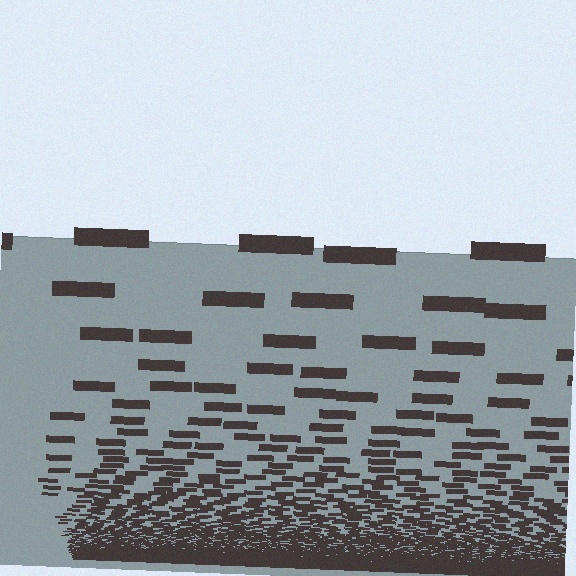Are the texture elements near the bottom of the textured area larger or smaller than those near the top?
Smaller. The gradient is inverted — elements near the bottom are smaller and denser.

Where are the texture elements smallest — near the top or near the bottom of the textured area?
Near the bottom.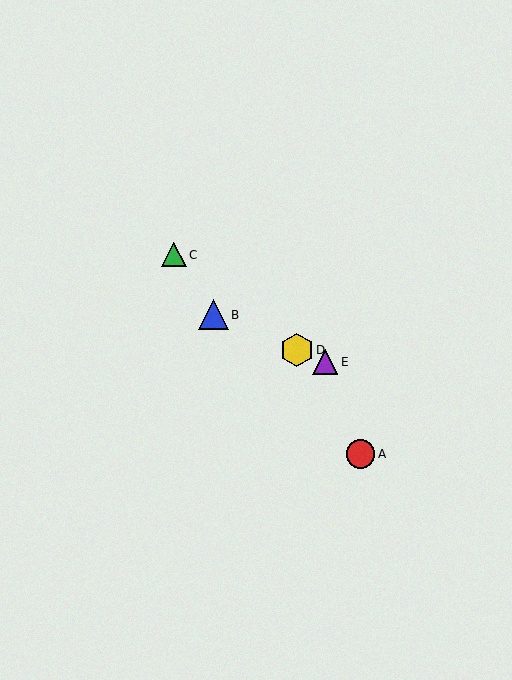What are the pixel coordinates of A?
Object A is at (360, 454).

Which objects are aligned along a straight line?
Objects B, D, E are aligned along a straight line.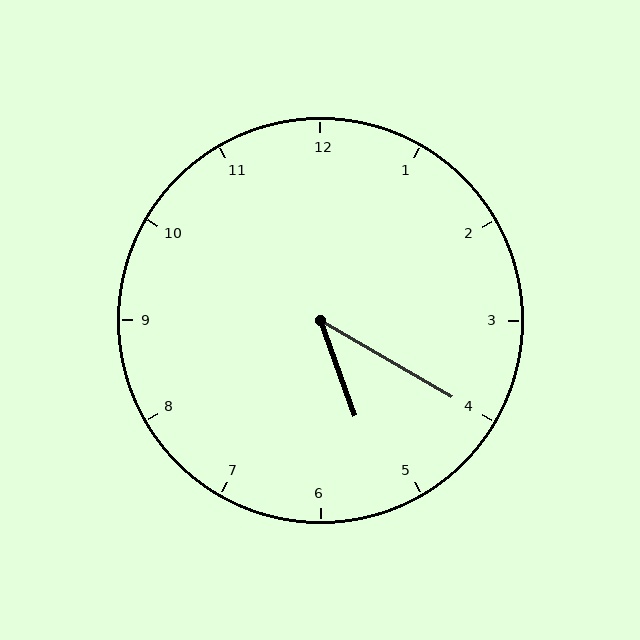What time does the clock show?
5:20.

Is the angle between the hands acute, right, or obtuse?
It is acute.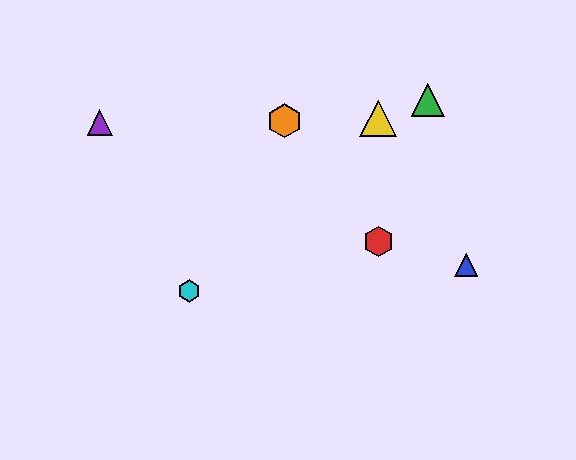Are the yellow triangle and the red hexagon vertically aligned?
Yes, both are at x≈378.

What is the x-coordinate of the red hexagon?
The red hexagon is at x≈378.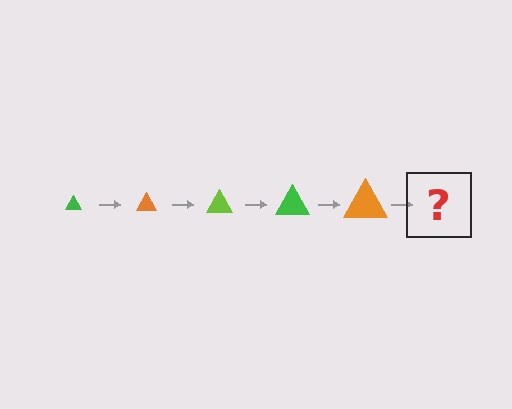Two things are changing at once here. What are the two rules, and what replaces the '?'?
The two rules are that the triangle grows larger each step and the color cycles through green, orange, and lime. The '?' should be a lime triangle, larger than the previous one.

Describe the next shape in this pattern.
It should be a lime triangle, larger than the previous one.